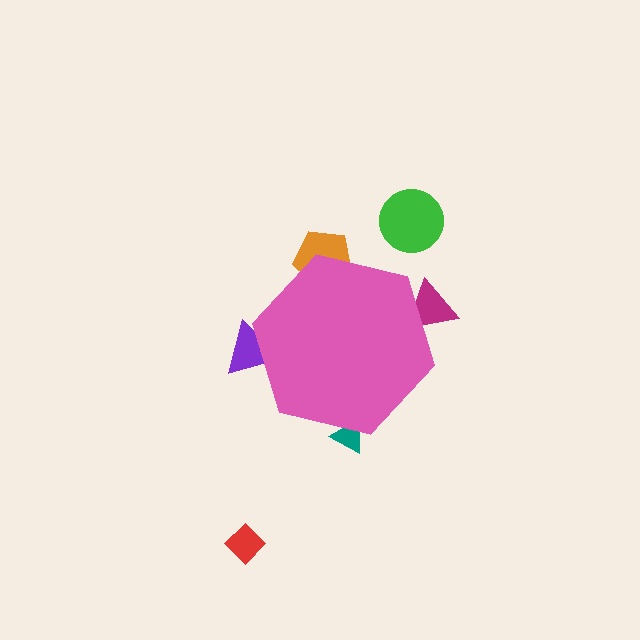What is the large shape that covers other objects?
A pink hexagon.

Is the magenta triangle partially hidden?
Yes, the magenta triangle is partially hidden behind the pink hexagon.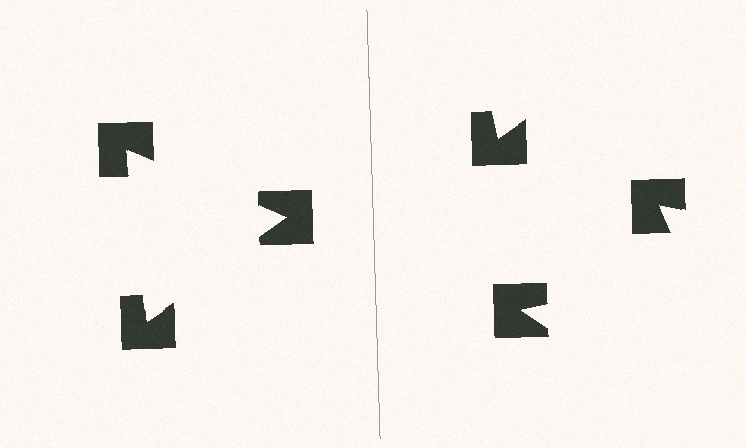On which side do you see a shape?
An illusory triangle appears on the left side. On the right side the wedge cuts are rotated, so no coherent shape forms.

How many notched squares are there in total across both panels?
6 — 3 on each side.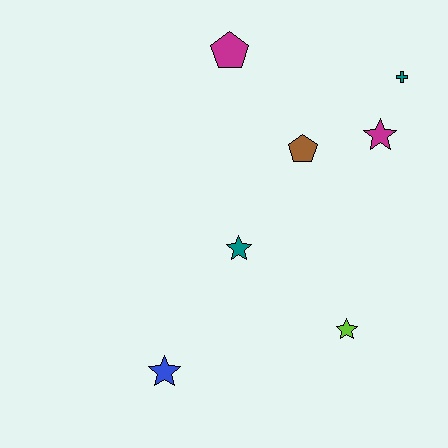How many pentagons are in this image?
There are 2 pentagons.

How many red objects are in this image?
There are no red objects.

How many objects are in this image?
There are 7 objects.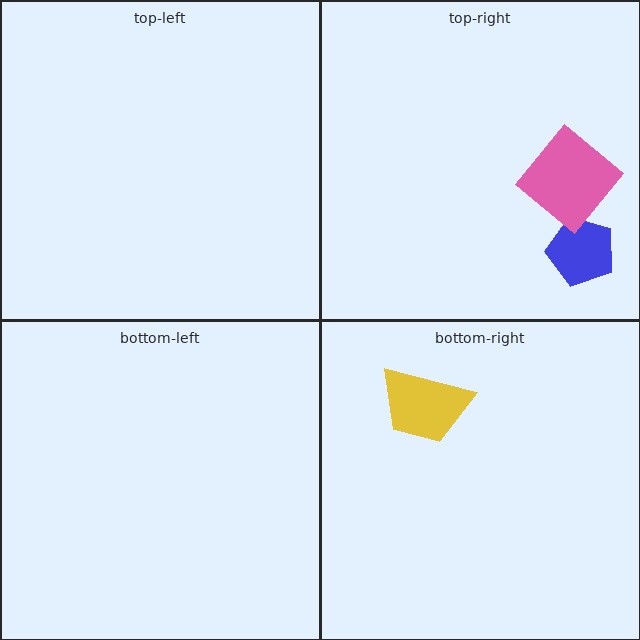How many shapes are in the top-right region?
2.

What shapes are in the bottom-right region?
The yellow trapezoid.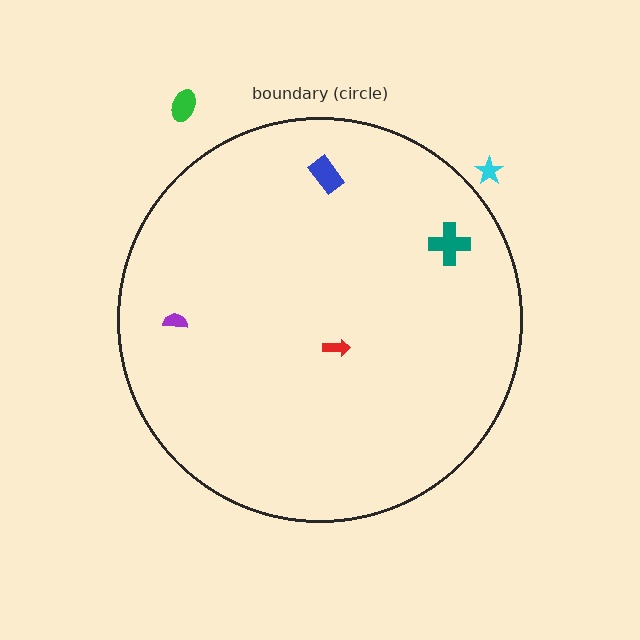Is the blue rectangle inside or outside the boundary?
Inside.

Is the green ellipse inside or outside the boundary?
Outside.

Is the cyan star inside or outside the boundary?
Outside.